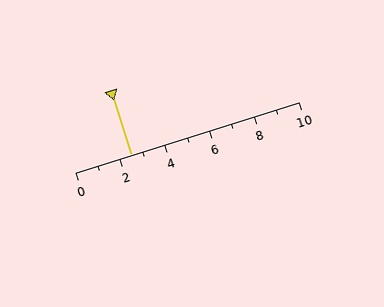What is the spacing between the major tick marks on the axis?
The major ticks are spaced 2 apart.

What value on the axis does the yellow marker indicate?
The marker indicates approximately 2.5.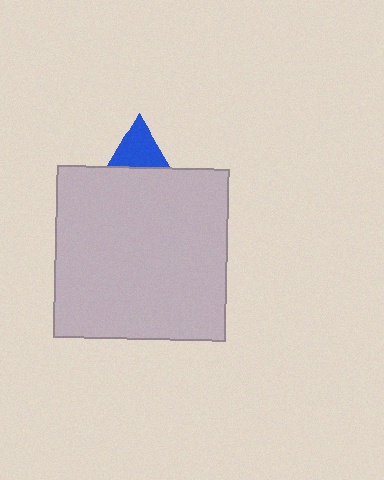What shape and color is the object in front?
The object in front is a light gray square.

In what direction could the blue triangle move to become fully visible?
The blue triangle could move up. That would shift it out from behind the light gray square entirely.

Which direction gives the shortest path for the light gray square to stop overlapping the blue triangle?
Moving down gives the shortest separation.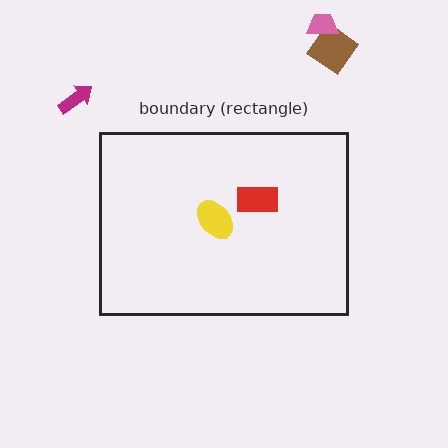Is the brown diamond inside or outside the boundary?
Outside.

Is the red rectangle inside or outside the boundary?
Inside.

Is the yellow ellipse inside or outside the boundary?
Inside.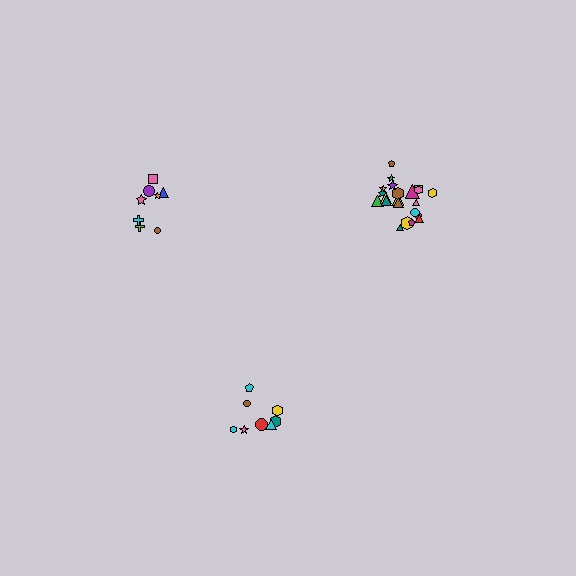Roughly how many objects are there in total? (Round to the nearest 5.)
Roughly 40 objects in total.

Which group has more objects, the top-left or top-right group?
The top-right group.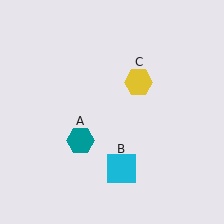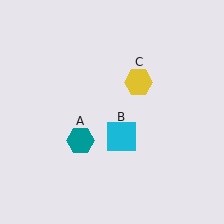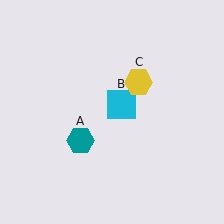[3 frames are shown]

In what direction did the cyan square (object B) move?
The cyan square (object B) moved up.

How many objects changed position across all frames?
1 object changed position: cyan square (object B).